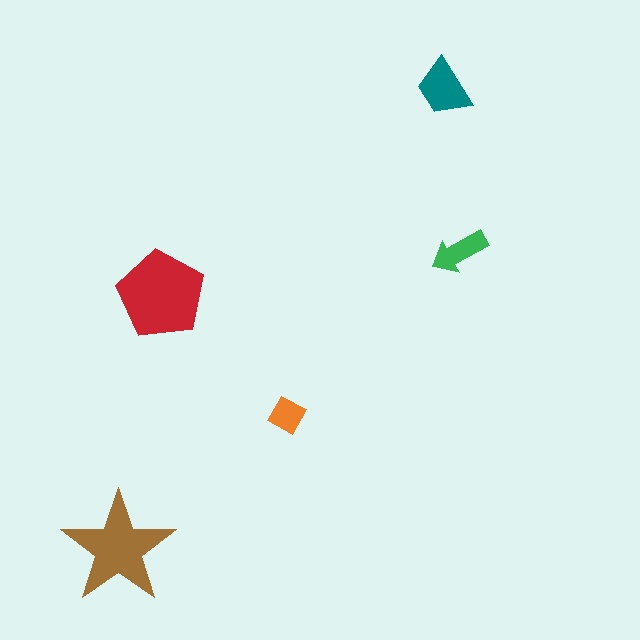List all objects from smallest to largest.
The orange diamond, the green arrow, the teal trapezoid, the brown star, the red pentagon.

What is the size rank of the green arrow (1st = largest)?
4th.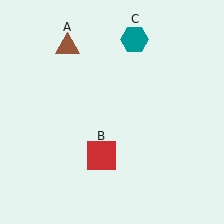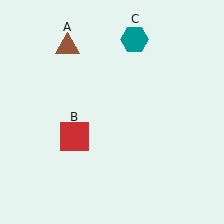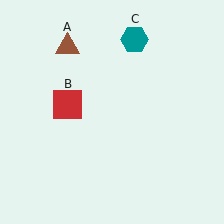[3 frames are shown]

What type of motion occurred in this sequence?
The red square (object B) rotated clockwise around the center of the scene.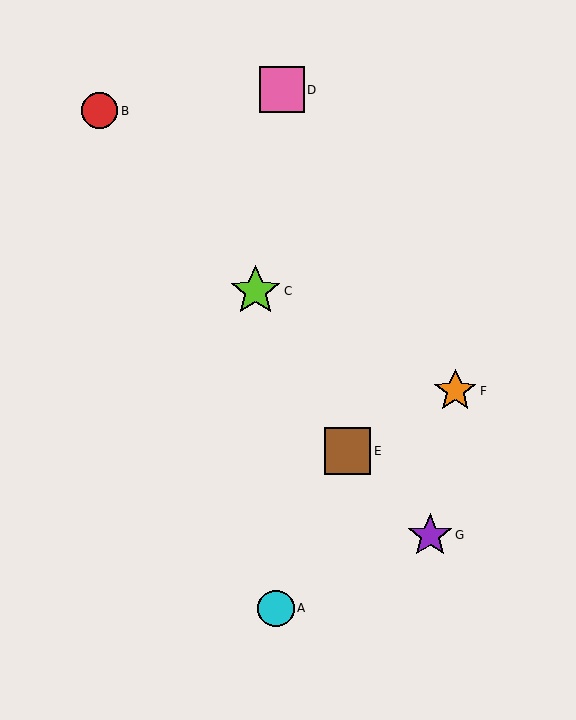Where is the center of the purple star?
The center of the purple star is at (430, 535).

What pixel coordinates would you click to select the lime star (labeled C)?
Click at (256, 291) to select the lime star C.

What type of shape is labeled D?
Shape D is a pink square.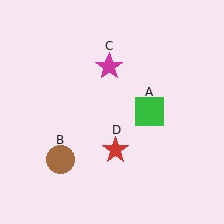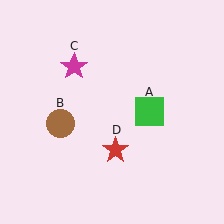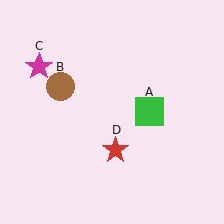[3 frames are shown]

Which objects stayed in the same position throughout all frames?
Green square (object A) and red star (object D) remained stationary.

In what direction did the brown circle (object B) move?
The brown circle (object B) moved up.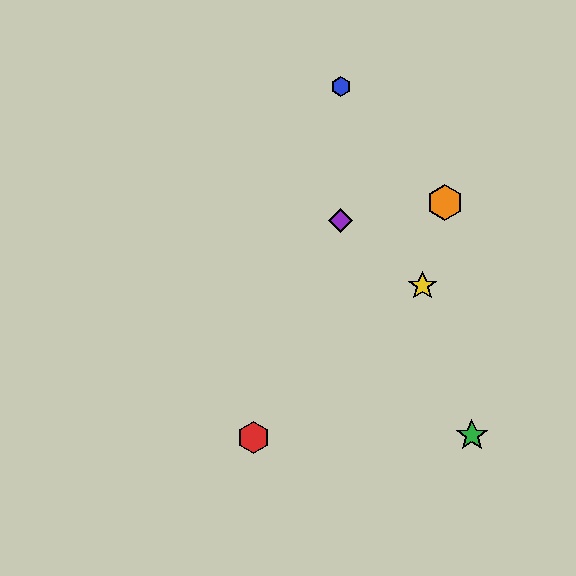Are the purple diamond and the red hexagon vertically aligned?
No, the purple diamond is at x≈341 and the red hexagon is at x≈254.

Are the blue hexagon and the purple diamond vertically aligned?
Yes, both are at x≈341.